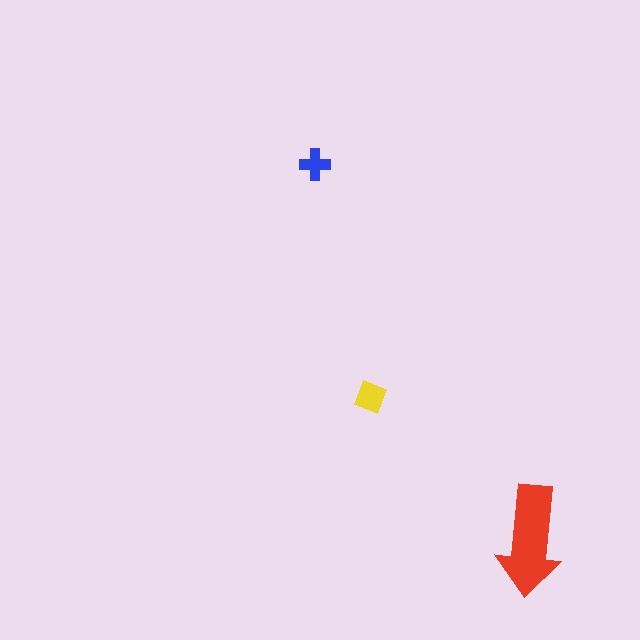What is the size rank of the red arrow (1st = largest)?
1st.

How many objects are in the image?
There are 3 objects in the image.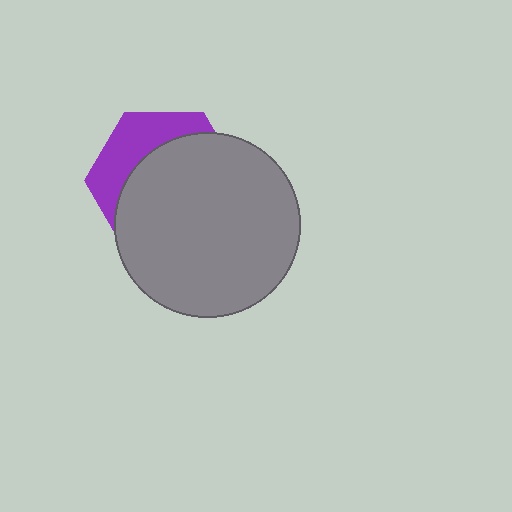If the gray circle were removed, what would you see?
You would see the complete purple hexagon.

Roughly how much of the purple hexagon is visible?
A small part of it is visible (roughly 32%).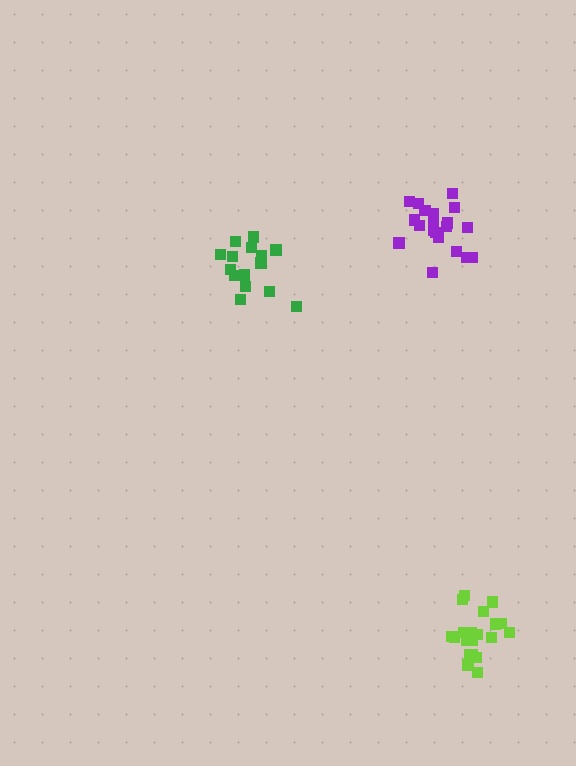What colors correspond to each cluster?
The clusters are colored: lime, green, purple.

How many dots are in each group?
Group 1: 20 dots, Group 2: 15 dots, Group 3: 20 dots (55 total).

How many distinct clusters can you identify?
There are 3 distinct clusters.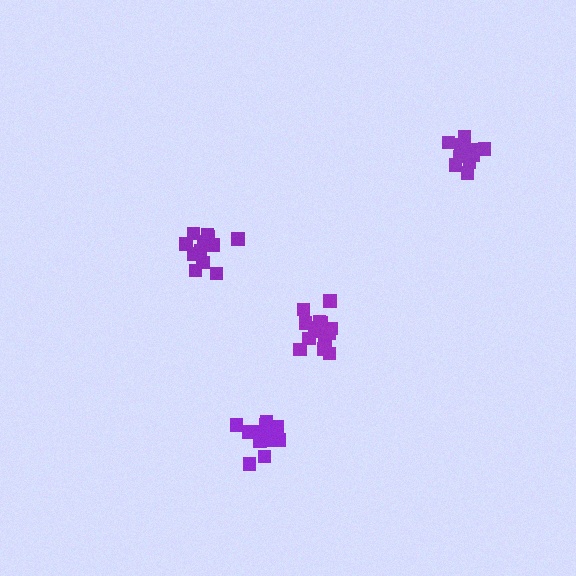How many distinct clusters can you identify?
There are 4 distinct clusters.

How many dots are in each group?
Group 1: 15 dots, Group 2: 15 dots, Group 3: 12 dots, Group 4: 11 dots (53 total).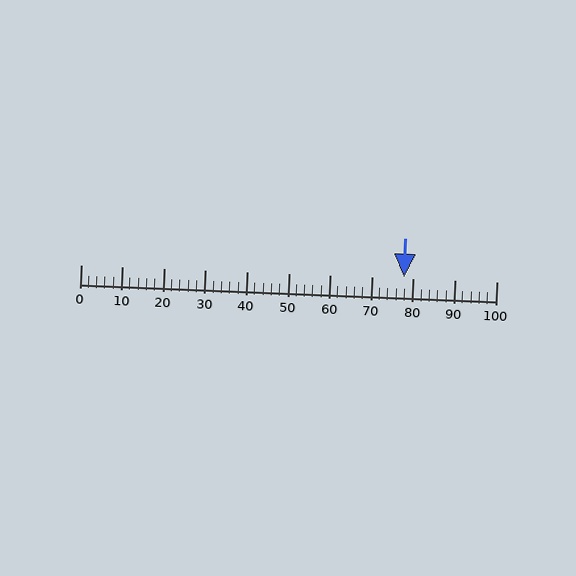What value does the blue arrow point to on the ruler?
The blue arrow points to approximately 78.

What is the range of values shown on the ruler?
The ruler shows values from 0 to 100.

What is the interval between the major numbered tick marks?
The major tick marks are spaced 10 units apart.